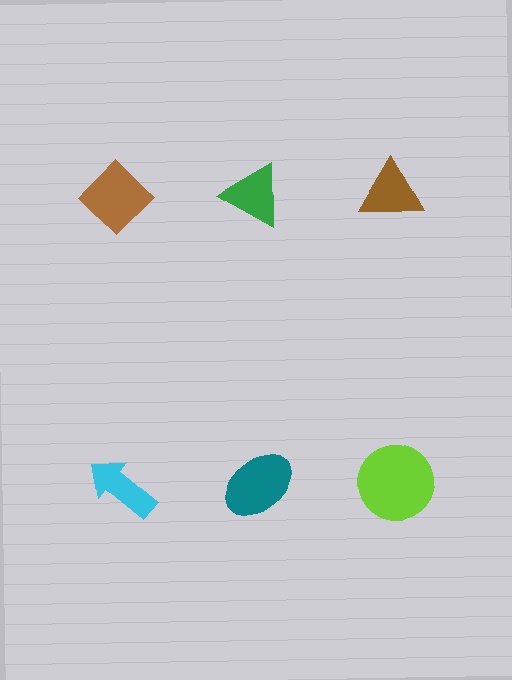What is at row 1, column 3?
A brown triangle.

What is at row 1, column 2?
A green triangle.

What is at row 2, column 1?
A cyan arrow.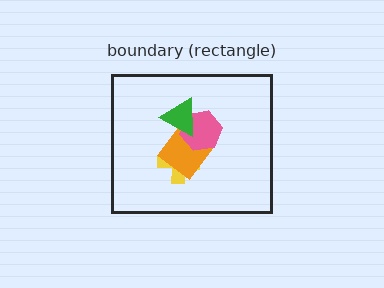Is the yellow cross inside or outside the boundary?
Inside.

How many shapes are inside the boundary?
4 inside, 0 outside.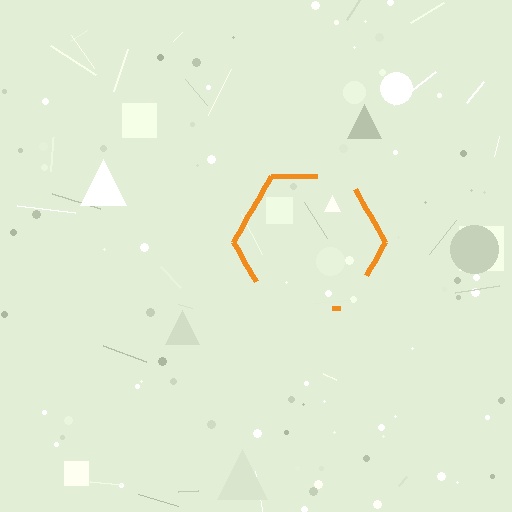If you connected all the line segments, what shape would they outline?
They would outline a hexagon.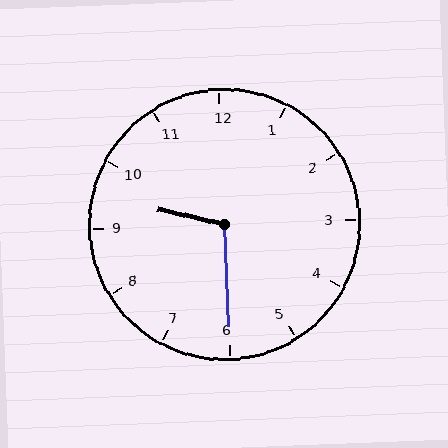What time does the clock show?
9:30.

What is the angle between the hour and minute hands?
Approximately 105 degrees.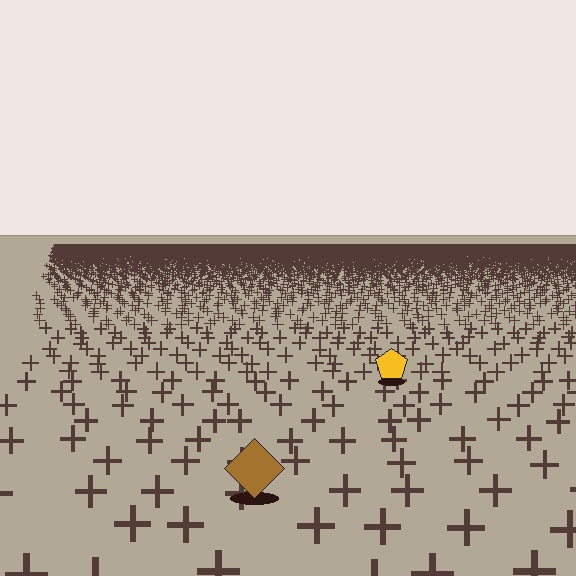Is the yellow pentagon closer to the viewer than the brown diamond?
No. The brown diamond is closer — you can tell from the texture gradient: the ground texture is coarser near it.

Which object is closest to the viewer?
The brown diamond is closest. The texture marks near it are larger and more spread out.